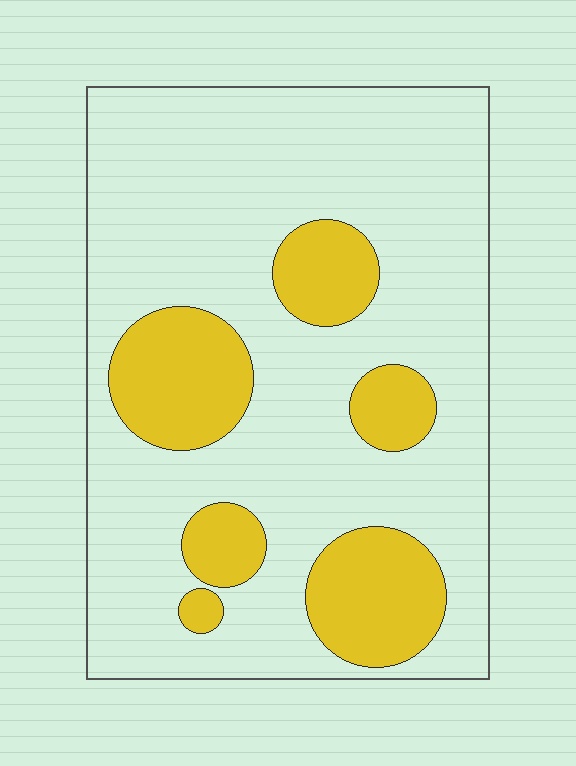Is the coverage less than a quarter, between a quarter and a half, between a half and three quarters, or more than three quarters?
Less than a quarter.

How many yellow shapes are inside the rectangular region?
6.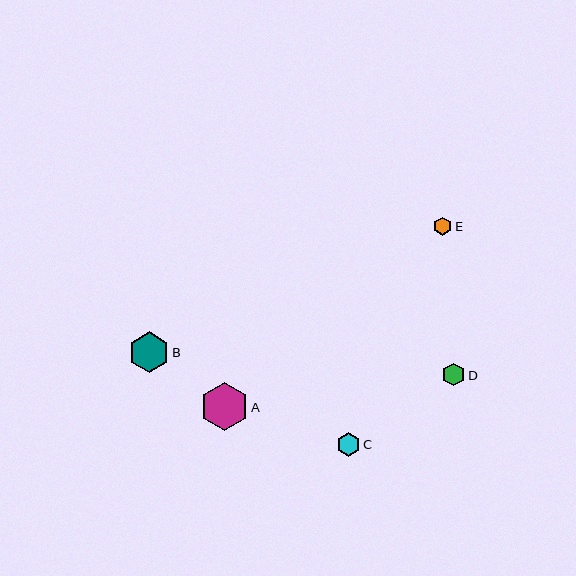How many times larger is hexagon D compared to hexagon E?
Hexagon D is approximately 1.3 times the size of hexagon E.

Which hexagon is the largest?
Hexagon A is the largest with a size of approximately 48 pixels.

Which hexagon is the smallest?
Hexagon E is the smallest with a size of approximately 18 pixels.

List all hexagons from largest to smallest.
From largest to smallest: A, B, C, D, E.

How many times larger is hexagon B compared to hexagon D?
Hexagon B is approximately 1.8 times the size of hexagon D.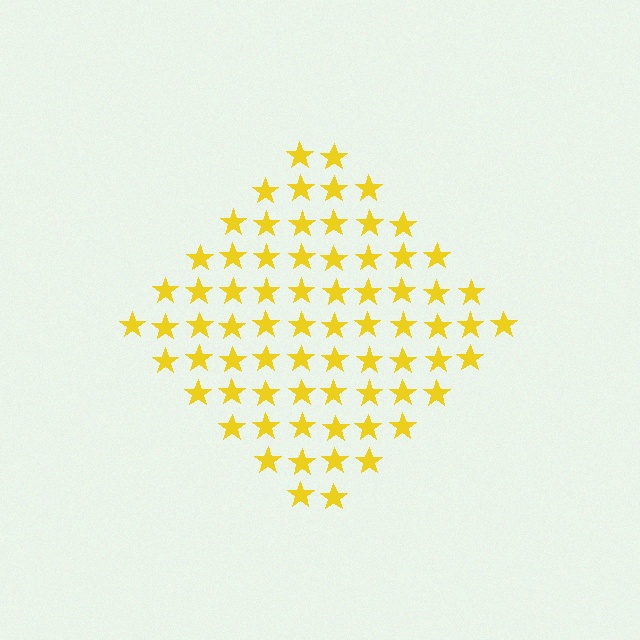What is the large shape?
The large shape is a diamond.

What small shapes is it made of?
It is made of small stars.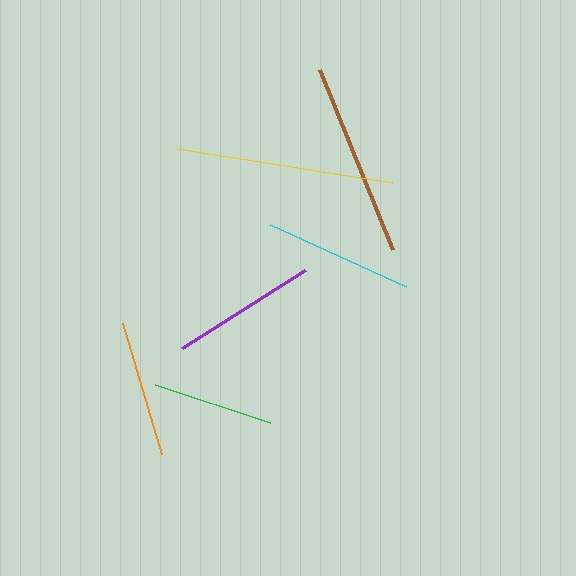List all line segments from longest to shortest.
From longest to shortest: yellow, brown, cyan, purple, orange, green.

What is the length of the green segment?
The green segment is approximately 121 pixels long.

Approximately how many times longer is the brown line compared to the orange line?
The brown line is approximately 1.4 times the length of the orange line.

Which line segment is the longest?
The yellow line is the longest at approximately 218 pixels.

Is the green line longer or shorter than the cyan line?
The cyan line is longer than the green line.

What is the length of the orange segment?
The orange segment is approximately 137 pixels long.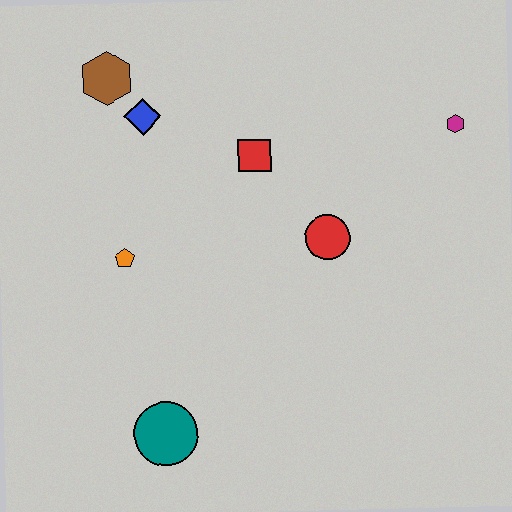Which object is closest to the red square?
The red circle is closest to the red square.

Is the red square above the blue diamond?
No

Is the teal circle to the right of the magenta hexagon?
No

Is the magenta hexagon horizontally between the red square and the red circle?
No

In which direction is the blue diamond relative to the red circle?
The blue diamond is to the left of the red circle.